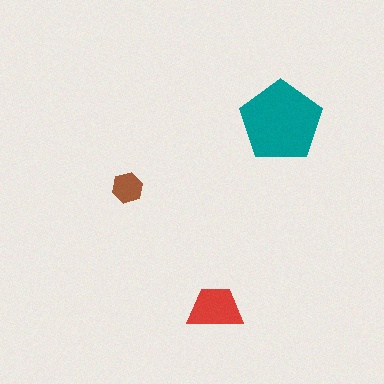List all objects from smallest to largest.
The brown hexagon, the red trapezoid, the teal pentagon.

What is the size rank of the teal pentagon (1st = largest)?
1st.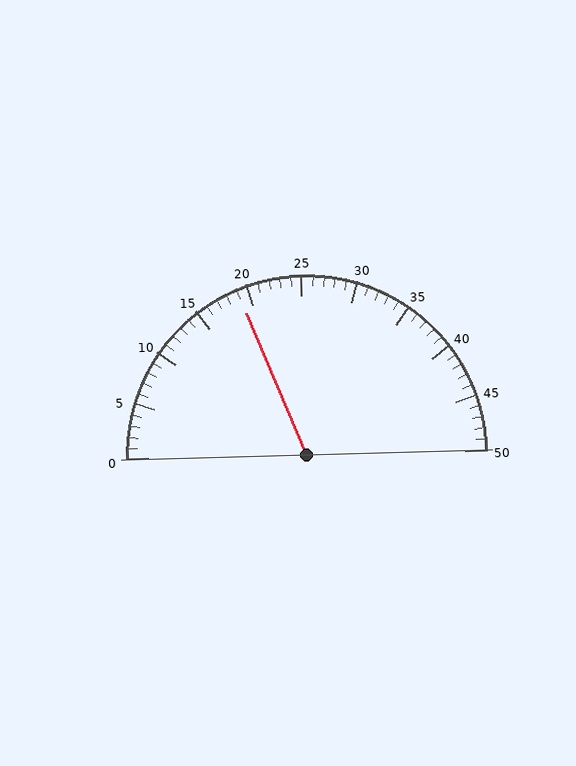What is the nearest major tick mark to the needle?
The nearest major tick mark is 20.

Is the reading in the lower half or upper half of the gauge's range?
The reading is in the lower half of the range (0 to 50).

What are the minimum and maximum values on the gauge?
The gauge ranges from 0 to 50.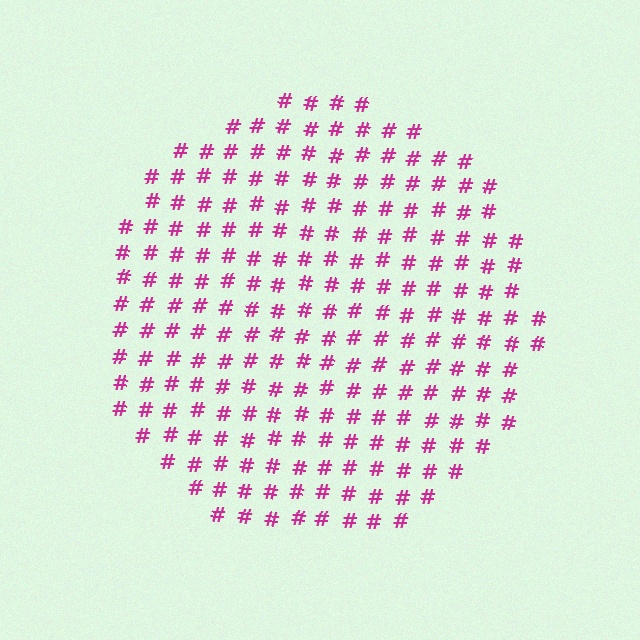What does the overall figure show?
The overall figure shows a circle.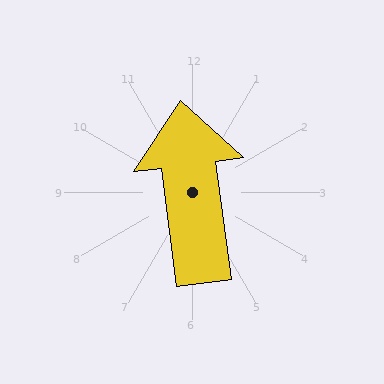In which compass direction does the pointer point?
North.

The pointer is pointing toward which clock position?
Roughly 12 o'clock.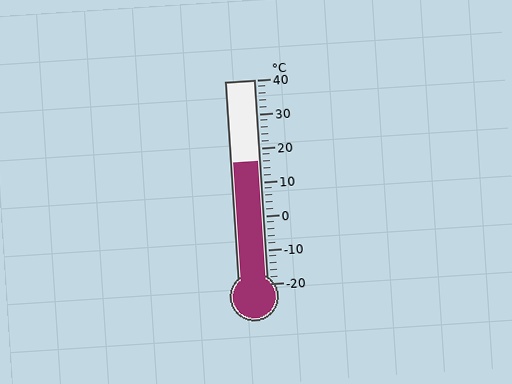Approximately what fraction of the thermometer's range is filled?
The thermometer is filled to approximately 60% of its range.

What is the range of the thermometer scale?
The thermometer scale ranges from -20°C to 40°C.